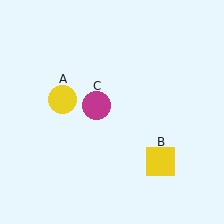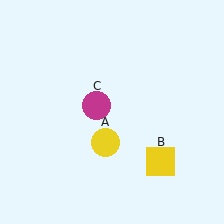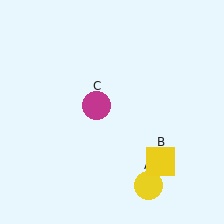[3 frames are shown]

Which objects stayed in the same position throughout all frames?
Yellow square (object B) and magenta circle (object C) remained stationary.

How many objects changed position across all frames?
1 object changed position: yellow circle (object A).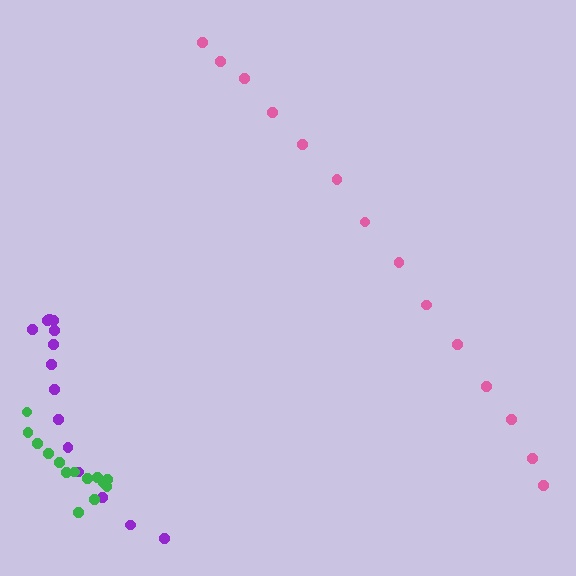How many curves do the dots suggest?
There are 3 distinct paths.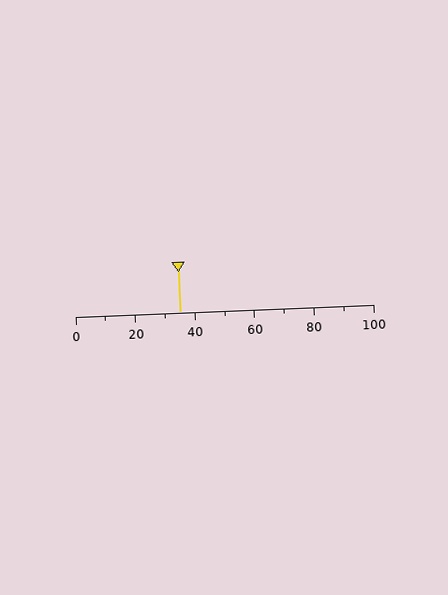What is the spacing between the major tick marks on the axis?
The major ticks are spaced 20 apart.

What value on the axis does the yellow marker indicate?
The marker indicates approximately 35.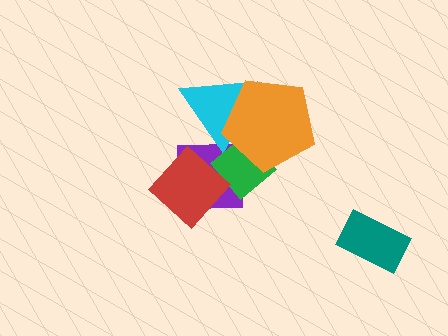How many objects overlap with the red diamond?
1 object overlaps with the red diamond.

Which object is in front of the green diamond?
The orange pentagon is in front of the green diamond.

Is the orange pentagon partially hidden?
No, no other shape covers it.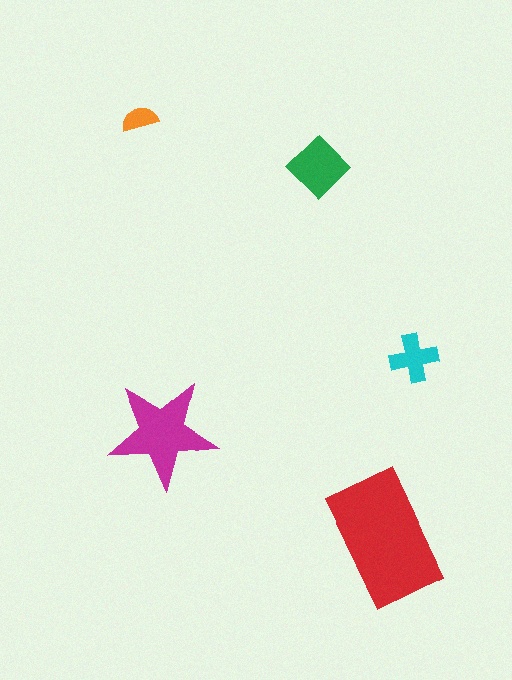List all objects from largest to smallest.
The red rectangle, the magenta star, the green diamond, the cyan cross, the orange semicircle.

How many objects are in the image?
There are 5 objects in the image.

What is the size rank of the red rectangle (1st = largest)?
1st.